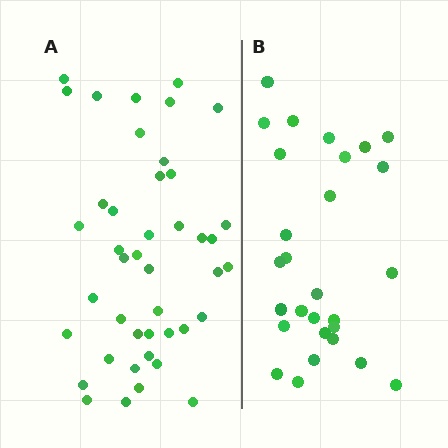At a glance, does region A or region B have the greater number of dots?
Region A (the left region) has more dots.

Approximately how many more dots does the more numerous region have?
Region A has approximately 15 more dots than region B.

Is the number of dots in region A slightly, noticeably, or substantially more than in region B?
Region A has substantially more. The ratio is roughly 1.5 to 1.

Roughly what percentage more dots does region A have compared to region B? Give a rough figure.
About 55% more.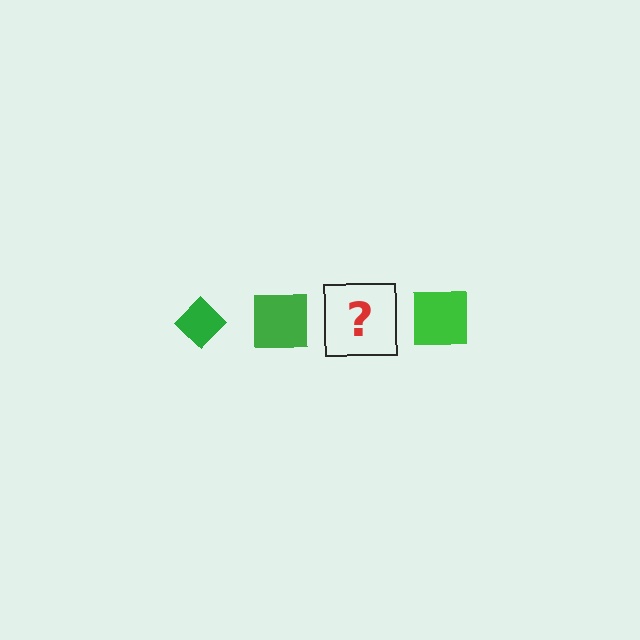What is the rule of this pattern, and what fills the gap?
The rule is that the pattern cycles through diamond, square shapes in green. The gap should be filled with a green diamond.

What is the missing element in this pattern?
The missing element is a green diamond.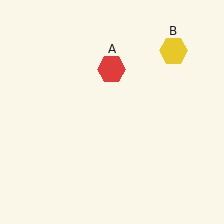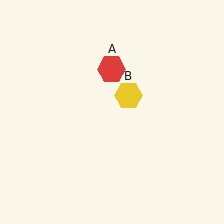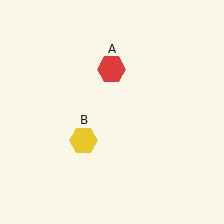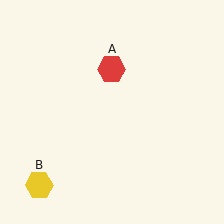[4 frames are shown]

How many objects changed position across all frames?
1 object changed position: yellow hexagon (object B).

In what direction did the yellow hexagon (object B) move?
The yellow hexagon (object B) moved down and to the left.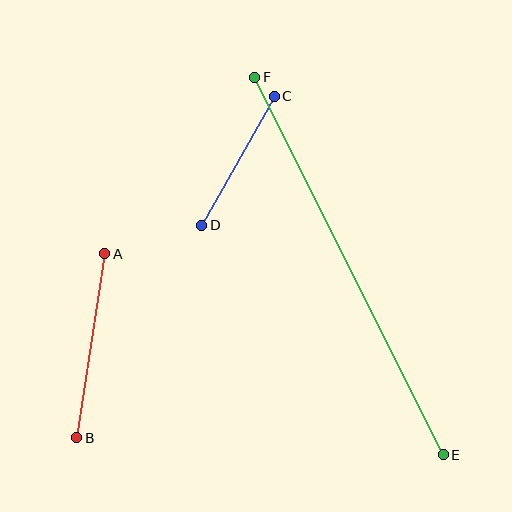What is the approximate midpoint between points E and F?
The midpoint is at approximately (349, 266) pixels.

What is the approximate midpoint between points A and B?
The midpoint is at approximately (91, 346) pixels.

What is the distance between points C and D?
The distance is approximately 148 pixels.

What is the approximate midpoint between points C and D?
The midpoint is at approximately (238, 161) pixels.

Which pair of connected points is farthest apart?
Points E and F are farthest apart.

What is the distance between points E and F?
The distance is approximately 422 pixels.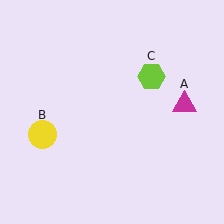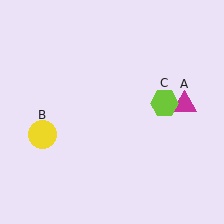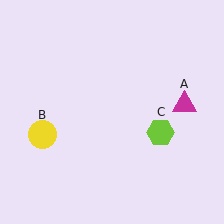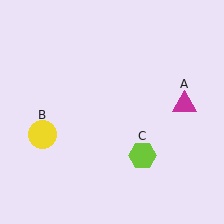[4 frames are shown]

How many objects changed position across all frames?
1 object changed position: lime hexagon (object C).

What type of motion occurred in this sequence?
The lime hexagon (object C) rotated clockwise around the center of the scene.